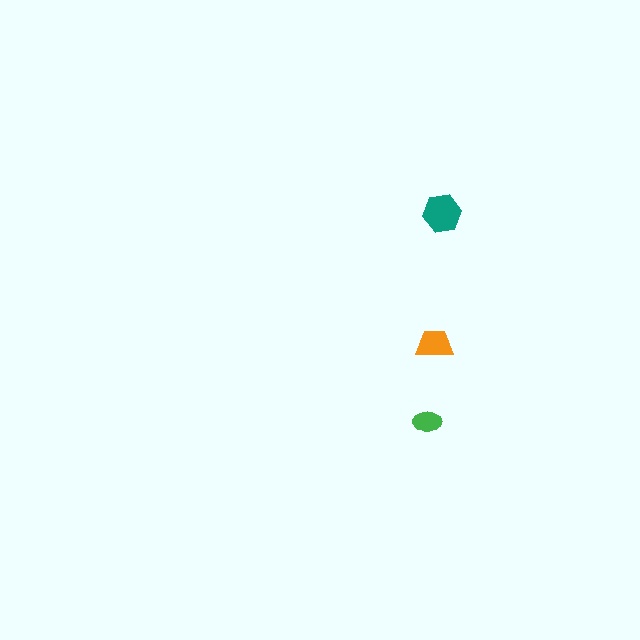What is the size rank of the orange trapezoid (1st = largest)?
2nd.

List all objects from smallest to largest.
The green ellipse, the orange trapezoid, the teal hexagon.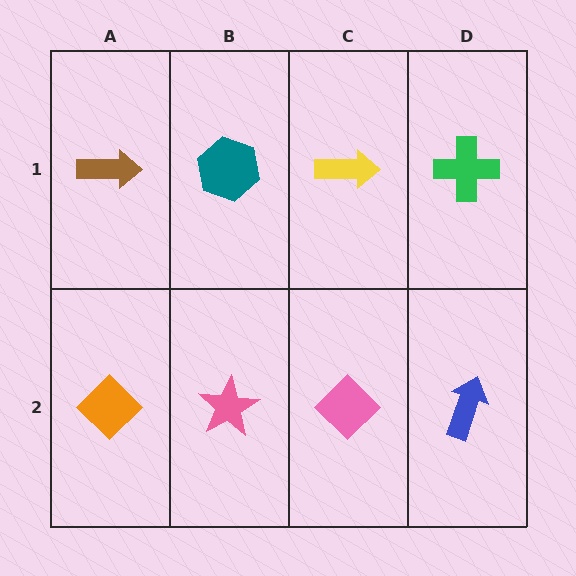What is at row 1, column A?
A brown arrow.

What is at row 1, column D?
A green cross.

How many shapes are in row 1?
4 shapes.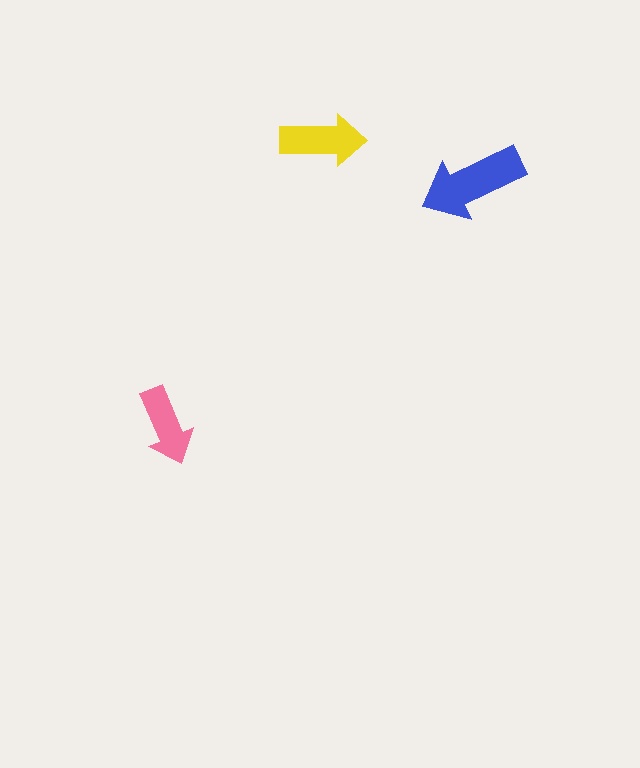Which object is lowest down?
The pink arrow is bottommost.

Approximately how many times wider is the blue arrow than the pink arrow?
About 1.5 times wider.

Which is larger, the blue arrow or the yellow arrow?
The blue one.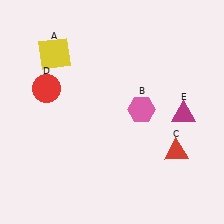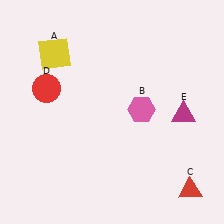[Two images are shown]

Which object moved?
The red triangle (C) moved down.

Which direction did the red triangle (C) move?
The red triangle (C) moved down.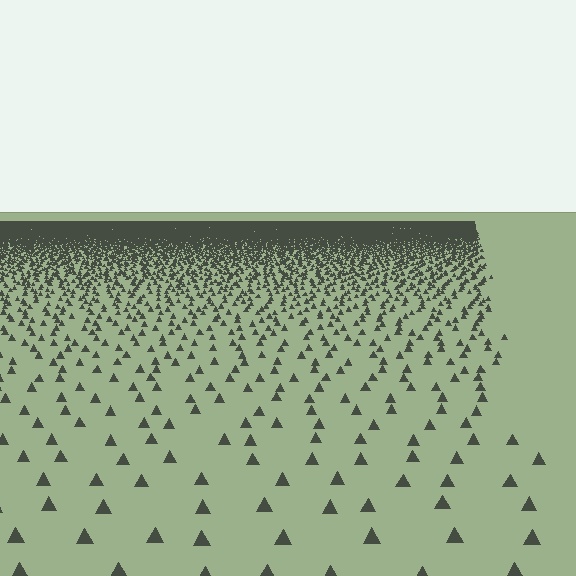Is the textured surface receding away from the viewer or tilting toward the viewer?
The surface is receding away from the viewer. Texture elements get smaller and denser toward the top.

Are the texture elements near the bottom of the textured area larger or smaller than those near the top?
Larger. Near the bottom, elements are closer to the viewer and appear at a bigger on-screen size.